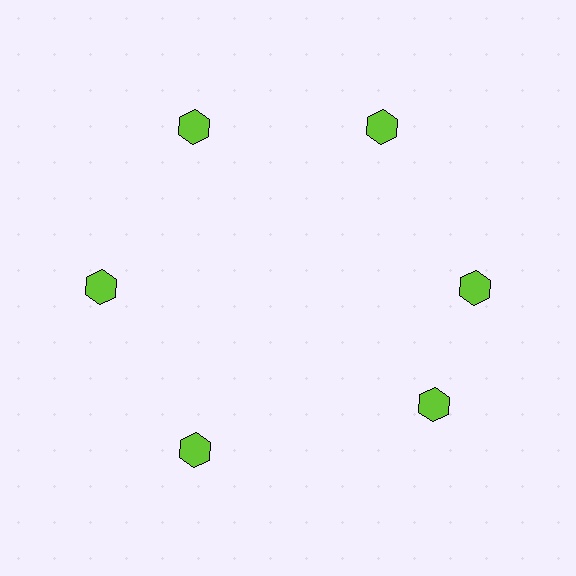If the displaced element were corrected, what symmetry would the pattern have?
It would have 6-fold rotational symmetry — the pattern would map onto itself every 60 degrees.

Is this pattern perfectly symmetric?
No. The 6 lime hexagons are arranged in a ring, but one element near the 5 o'clock position is rotated out of alignment along the ring, breaking the 6-fold rotational symmetry.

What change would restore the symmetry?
The symmetry would be restored by rotating it back into even spacing with its neighbors so that all 6 hexagons sit at equal angles and equal distance from the center.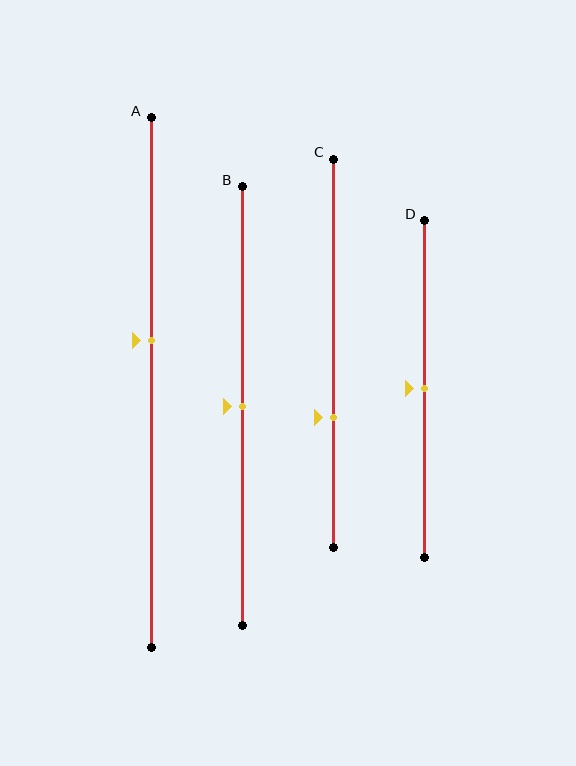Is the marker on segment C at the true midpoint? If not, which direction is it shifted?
No, the marker on segment C is shifted downward by about 17% of the segment length.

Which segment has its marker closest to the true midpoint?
Segment B has its marker closest to the true midpoint.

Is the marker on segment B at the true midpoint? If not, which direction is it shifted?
Yes, the marker on segment B is at the true midpoint.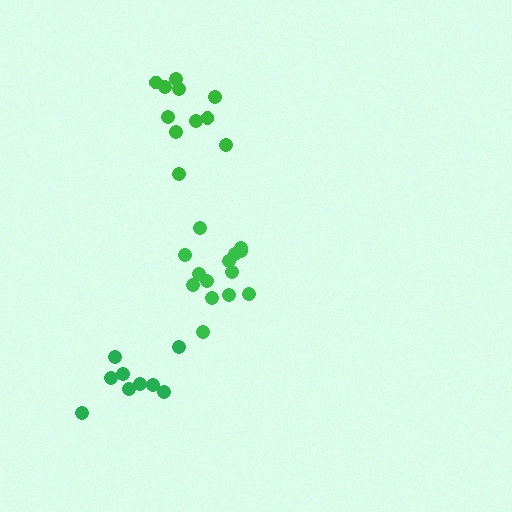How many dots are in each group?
Group 1: 9 dots, Group 2: 11 dots, Group 3: 14 dots (34 total).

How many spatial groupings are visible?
There are 3 spatial groupings.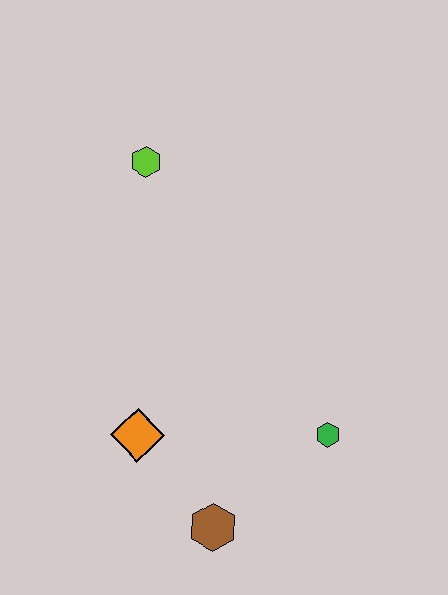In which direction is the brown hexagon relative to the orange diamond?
The brown hexagon is below the orange diamond.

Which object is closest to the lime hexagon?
The orange diamond is closest to the lime hexagon.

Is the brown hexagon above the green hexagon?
No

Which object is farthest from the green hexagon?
The lime hexagon is farthest from the green hexagon.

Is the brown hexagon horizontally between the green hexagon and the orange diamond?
Yes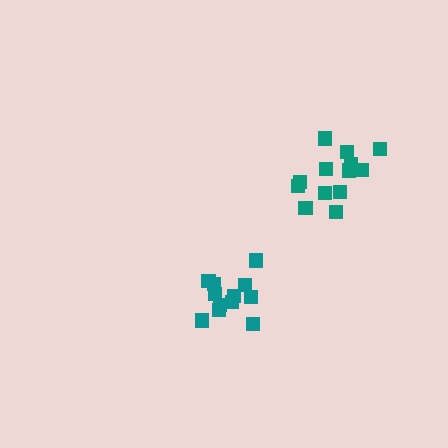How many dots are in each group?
Group 1: 13 dots, Group 2: 12 dots (25 total).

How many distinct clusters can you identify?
There are 2 distinct clusters.